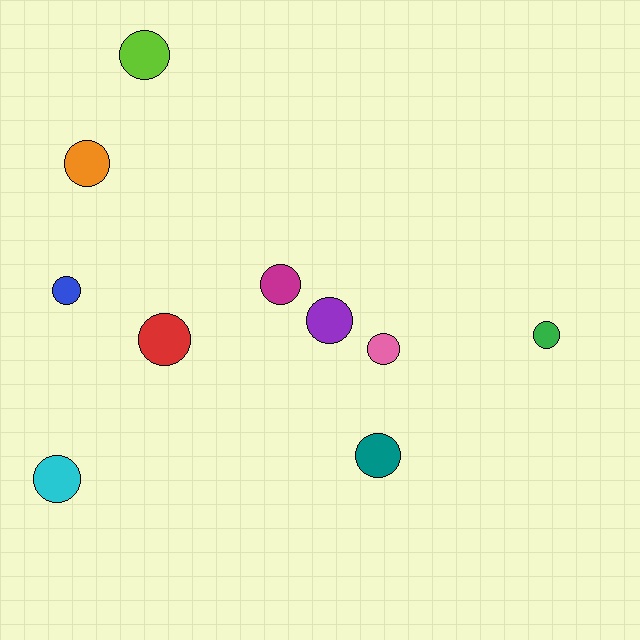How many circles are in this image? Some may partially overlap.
There are 10 circles.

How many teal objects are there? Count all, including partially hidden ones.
There is 1 teal object.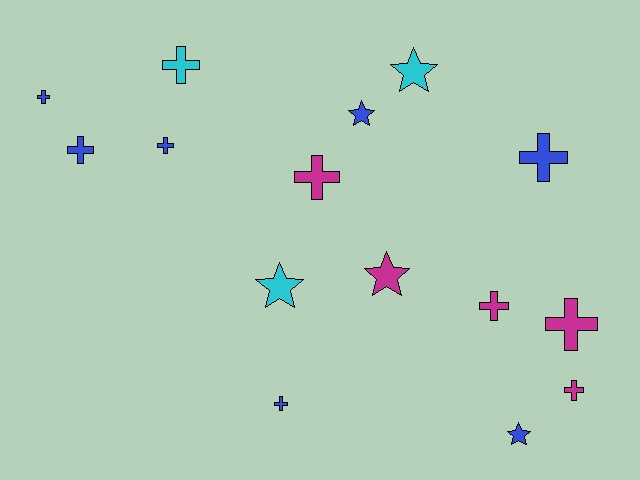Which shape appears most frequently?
Cross, with 10 objects.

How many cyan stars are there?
There are 2 cyan stars.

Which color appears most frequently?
Blue, with 7 objects.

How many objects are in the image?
There are 15 objects.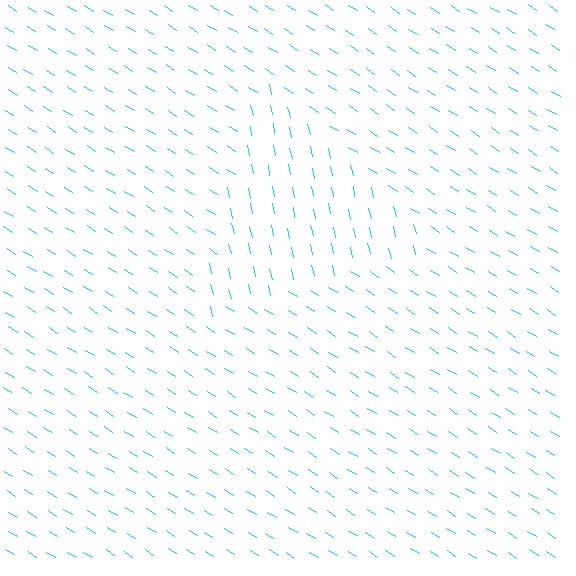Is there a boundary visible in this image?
Yes, there is a texture boundary formed by a change in line orientation.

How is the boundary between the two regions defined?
The boundary is defined purely by a change in line orientation (approximately 45 degrees difference). All lines are the same color and thickness.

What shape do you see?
I see a triangle.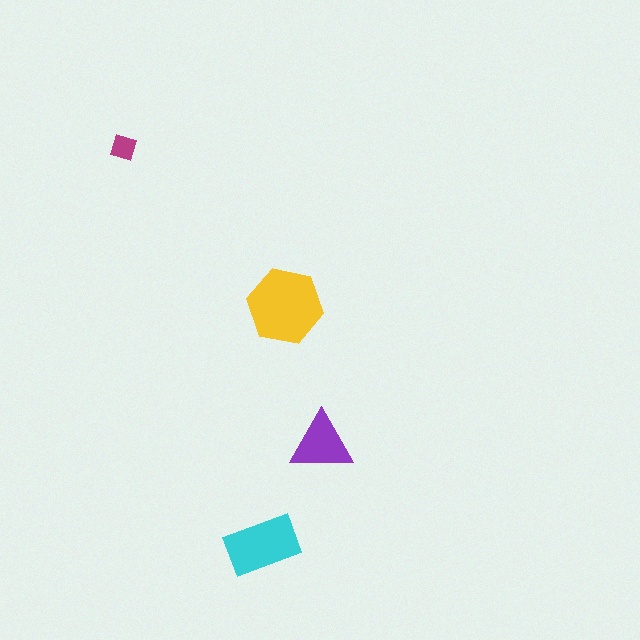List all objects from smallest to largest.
The magenta diamond, the purple triangle, the cyan rectangle, the yellow hexagon.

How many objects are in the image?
There are 4 objects in the image.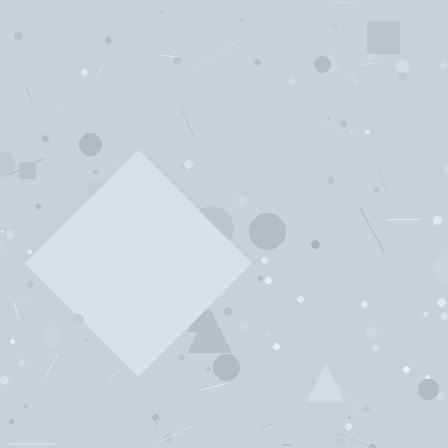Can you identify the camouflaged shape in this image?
The camouflaged shape is a diamond.